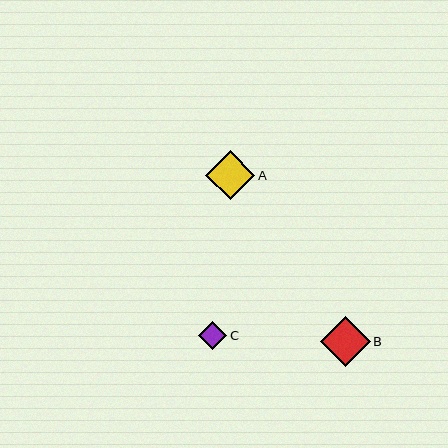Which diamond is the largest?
Diamond A is the largest with a size of approximately 49 pixels.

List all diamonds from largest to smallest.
From largest to smallest: A, B, C.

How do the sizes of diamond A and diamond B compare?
Diamond A and diamond B are approximately the same size.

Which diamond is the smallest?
Diamond C is the smallest with a size of approximately 29 pixels.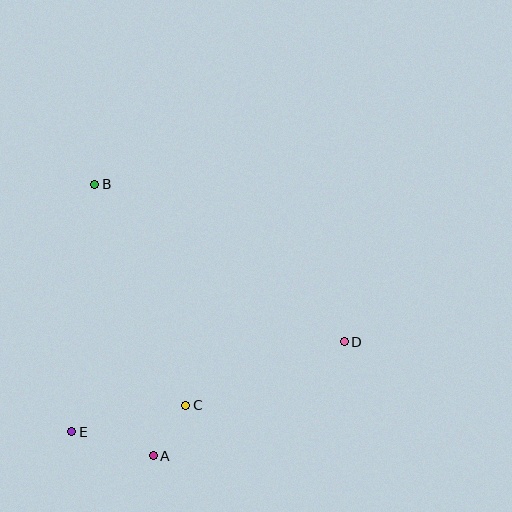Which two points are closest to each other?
Points A and C are closest to each other.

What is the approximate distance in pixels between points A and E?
The distance between A and E is approximately 85 pixels.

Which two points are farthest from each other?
Points B and D are farthest from each other.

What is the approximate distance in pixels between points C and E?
The distance between C and E is approximately 117 pixels.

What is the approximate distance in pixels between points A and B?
The distance between A and B is approximately 278 pixels.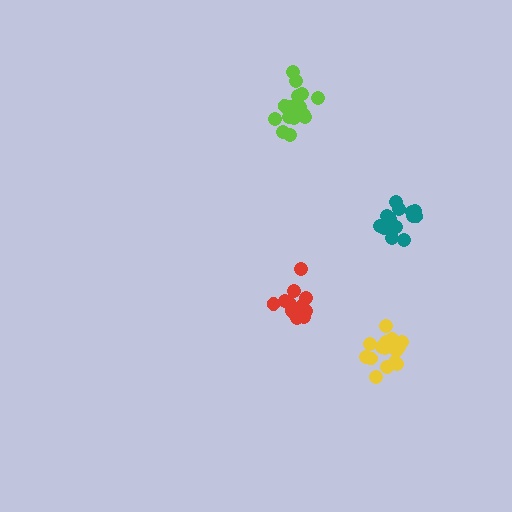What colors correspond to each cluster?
The clusters are colored: yellow, teal, lime, red.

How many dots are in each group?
Group 1: 16 dots, Group 2: 14 dots, Group 3: 15 dots, Group 4: 13 dots (58 total).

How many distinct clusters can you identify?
There are 4 distinct clusters.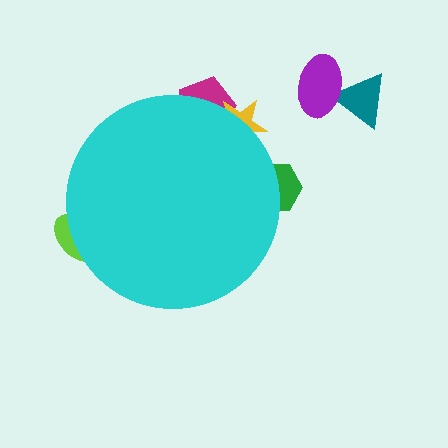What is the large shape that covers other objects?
A cyan circle.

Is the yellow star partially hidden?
Yes, the yellow star is partially hidden behind the cyan circle.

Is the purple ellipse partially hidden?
No, the purple ellipse is fully visible.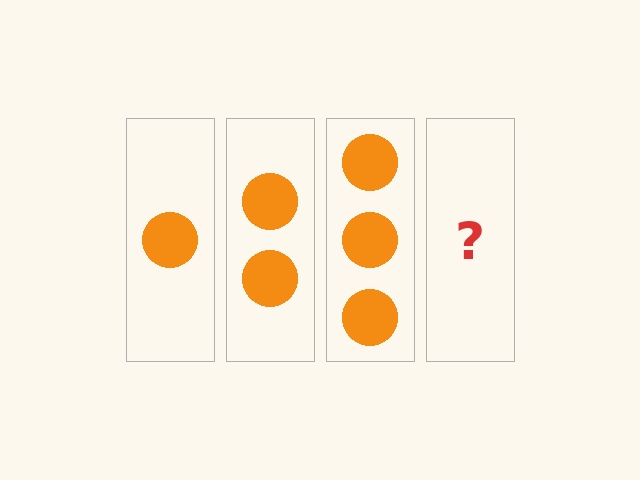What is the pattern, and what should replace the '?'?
The pattern is that each step adds one more circle. The '?' should be 4 circles.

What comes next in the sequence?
The next element should be 4 circles.